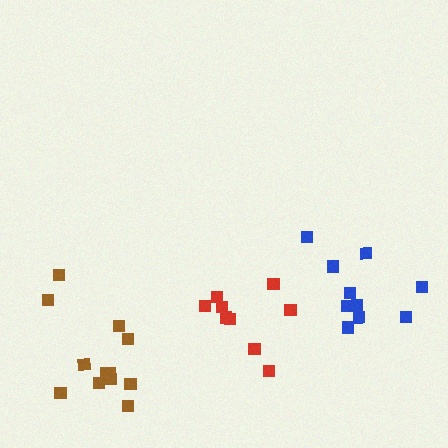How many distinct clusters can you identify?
There are 3 distinct clusters.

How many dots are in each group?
Group 1: 12 dots, Group 2: 10 dots, Group 3: 9 dots (31 total).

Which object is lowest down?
The brown cluster is bottommost.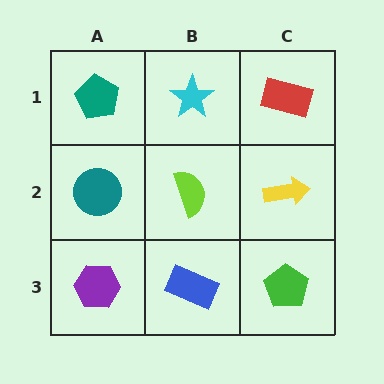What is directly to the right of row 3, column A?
A blue rectangle.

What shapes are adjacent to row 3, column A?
A teal circle (row 2, column A), a blue rectangle (row 3, column B).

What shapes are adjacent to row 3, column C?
A yellow arrow (row 2, column C), a blue rectangle (row 3, column B).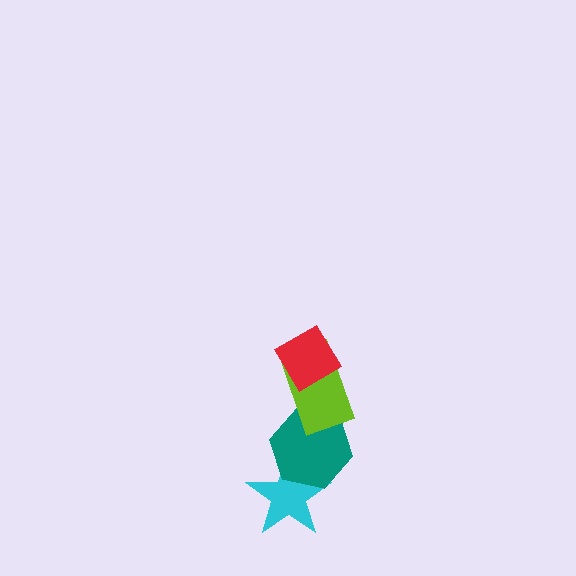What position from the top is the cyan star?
The cyan star is 4th from the top.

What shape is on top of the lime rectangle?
The red diamond is on top of the lime rectangle.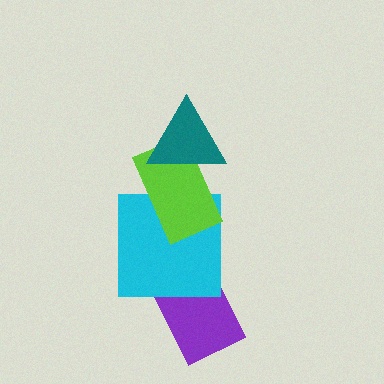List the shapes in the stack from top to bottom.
From top to bottom: the teal triangle, the lime rectangle, the cyan square, the purple rectangle.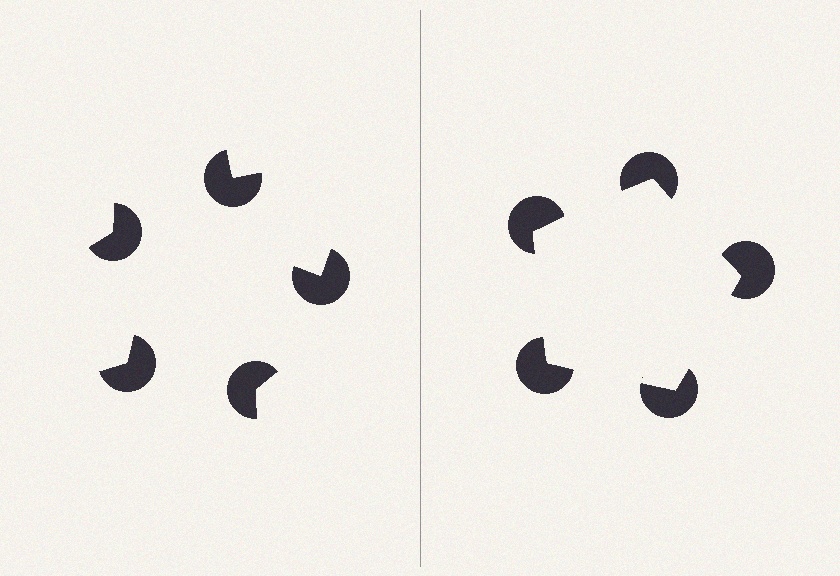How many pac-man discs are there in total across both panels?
10 — 5 on each side.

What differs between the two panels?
The pac-man discs are positioned identically on both sides; only the wedge orientations differ. On the right they align to a pentagon; on the left they are misaligned.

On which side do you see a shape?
An illusory pentagon appears on the right side. On the left side the wedge cuts are rotated, so no coherent shape forms.